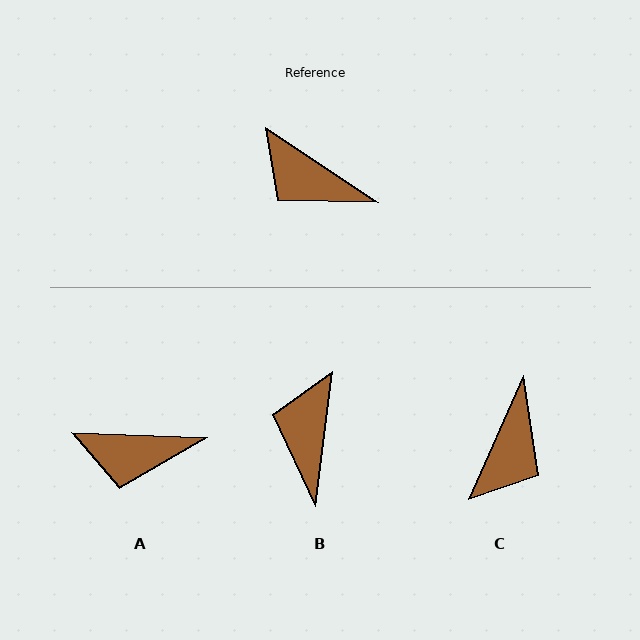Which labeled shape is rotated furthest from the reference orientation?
C, about 100 degrees away.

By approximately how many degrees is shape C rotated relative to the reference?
Approximately 100 degrees counter-clockwise.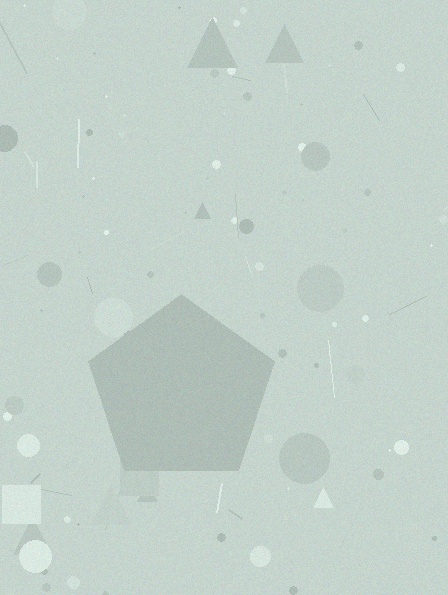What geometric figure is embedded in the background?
A pentagon is embedded in the background.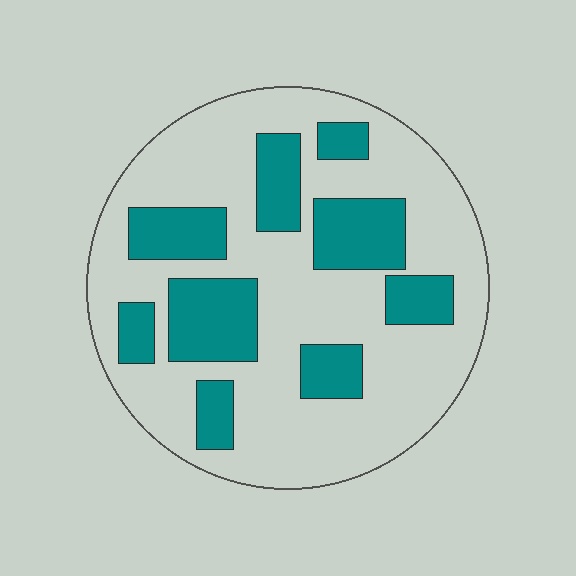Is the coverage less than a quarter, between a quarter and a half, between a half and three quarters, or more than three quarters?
Between a quarter and a half.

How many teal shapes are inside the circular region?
9.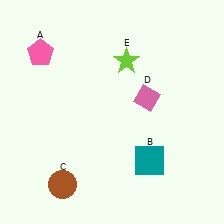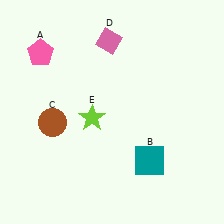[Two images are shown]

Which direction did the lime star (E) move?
The lime star (E) moved down.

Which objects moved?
The objects that moved are: the brown circle (C), the pink diamond (D), the lime star (E).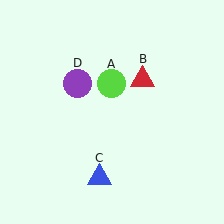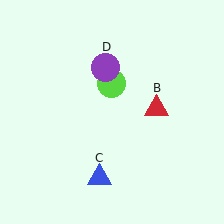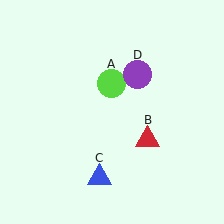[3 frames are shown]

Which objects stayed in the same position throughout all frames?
Lime circle (object A) and blue triangle (object C) remained stationary.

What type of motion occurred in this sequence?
The red triangle (object B), purple circle (object D) rotated clockwise around the center of the scene.